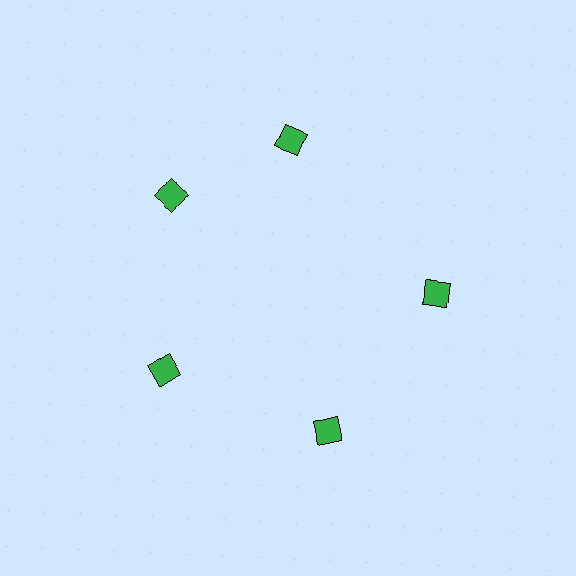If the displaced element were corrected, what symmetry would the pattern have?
It would have 5-fold rotational symmetry — the pattern would map onto itself every 72 degrees.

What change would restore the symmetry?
The symmetry would be restored by rotating it back into even spacing with its neighbors so that all 5 squares sit at equal angles and equal distance from the center.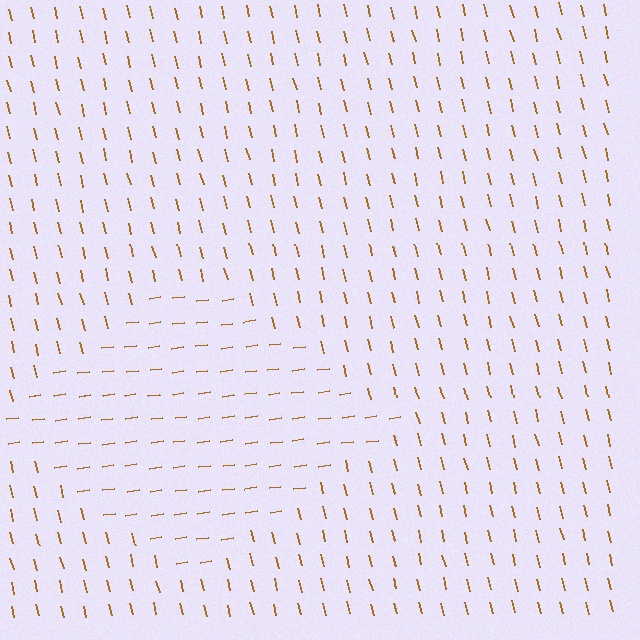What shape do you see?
I see a diamond.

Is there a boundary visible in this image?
Yes, there is a texture boundary formed by a change in line orientation.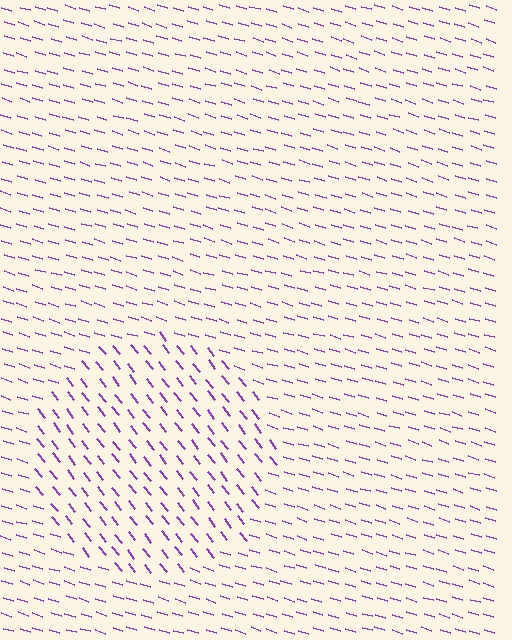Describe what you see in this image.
The image is filled with small purple line segments. A circle region in the image has lines oriented differently from the surrounding lines, creating a visible texture boundary.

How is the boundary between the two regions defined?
The boundary is defined purely by a change in line orientation (approximately 34 degrees difference). All lines are the same color and thickness.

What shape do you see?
I see a circle.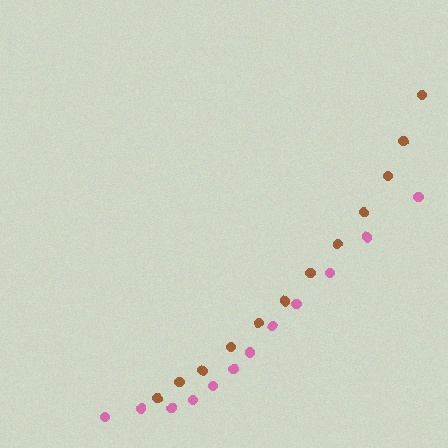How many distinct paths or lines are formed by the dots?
There are 2 distinct paths.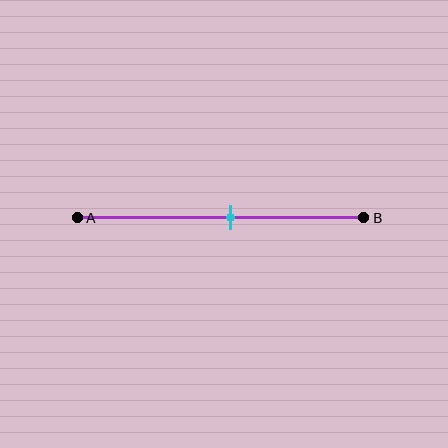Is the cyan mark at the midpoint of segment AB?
No, the mark is at about 55% from A, not at the 50% midpoint.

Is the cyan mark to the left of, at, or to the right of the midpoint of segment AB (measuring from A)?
The cyan mark is to the right of the midpoint of segment AB.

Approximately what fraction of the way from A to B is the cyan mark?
The cyan mark is approximately 55% of the way from A to B.